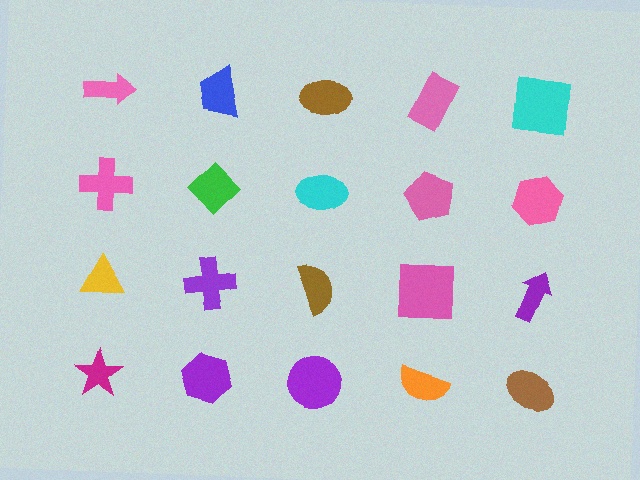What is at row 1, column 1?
A pink arrow.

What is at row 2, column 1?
A pink cross.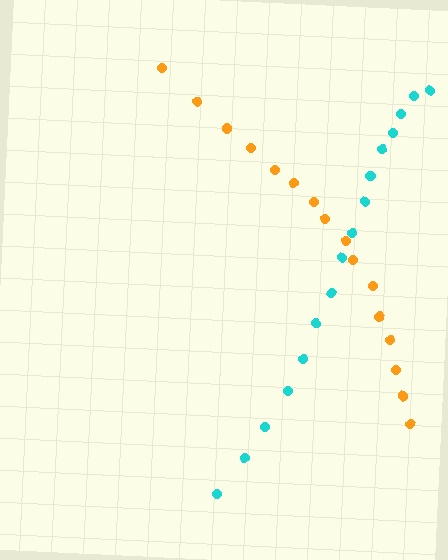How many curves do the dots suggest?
There are 2 distinct paths.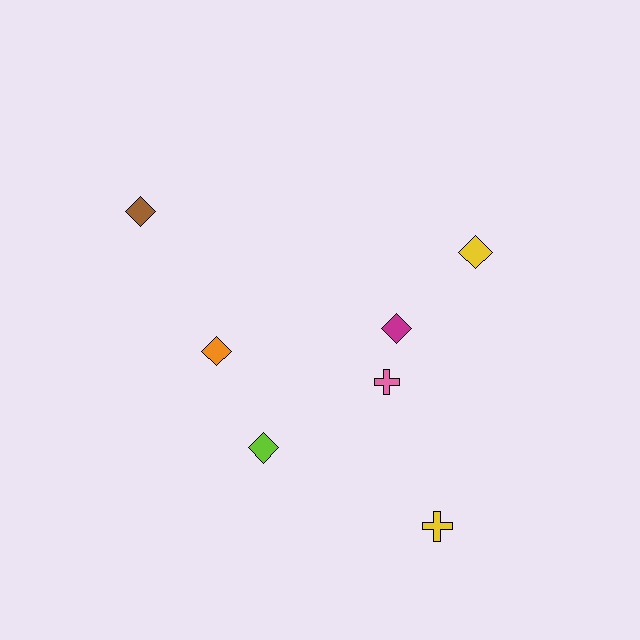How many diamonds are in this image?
There are 5 diamonds.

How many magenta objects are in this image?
There is 1 magenta object.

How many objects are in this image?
There are 7 objects.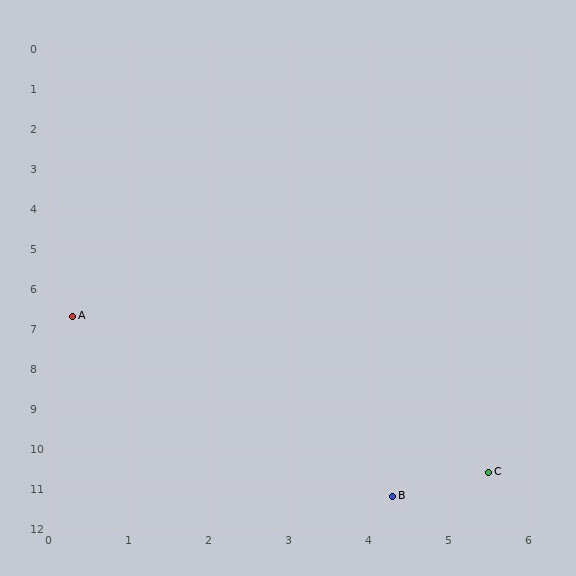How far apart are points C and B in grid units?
Points C and B are about 1.3 grid units apart.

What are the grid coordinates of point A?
Point A is at approximately (0.3, 6.7).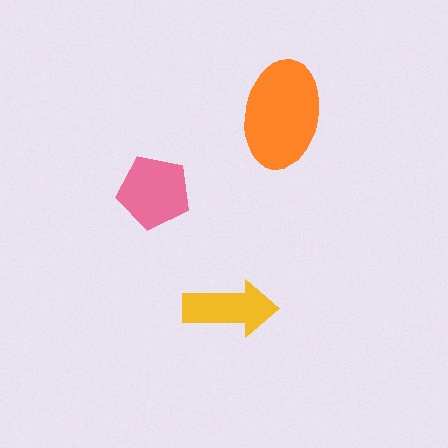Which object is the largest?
The orange ellipse.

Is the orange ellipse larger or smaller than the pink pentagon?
Larger.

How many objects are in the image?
There are 3 objects in the image.